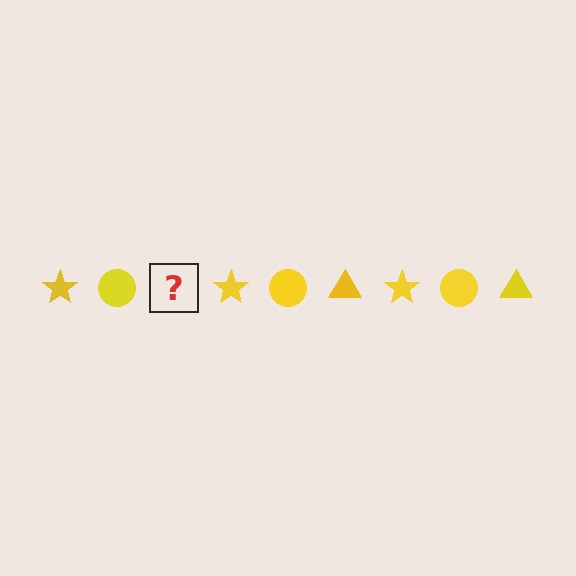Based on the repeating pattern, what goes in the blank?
The blank should be a yellow triangle.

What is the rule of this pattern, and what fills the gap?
The rule is that the pattern cycles through star, circle, triangle shapes in yellow. The gap should be filled with a yellow triangle.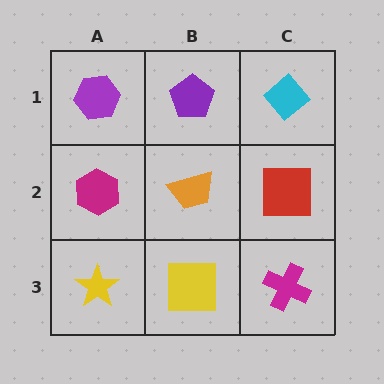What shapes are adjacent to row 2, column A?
A purple hexagon (row 1, column A), a yellow star (row 3, column A), an orange trapezoid (row 2, column B).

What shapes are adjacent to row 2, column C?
A cyan diamond (row 1, column C), a magenta cross (row 3, column C), an orange trapezoid (row 2, column B).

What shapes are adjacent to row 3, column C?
A red square (row 2, column C), a yellow square (row 3, column B).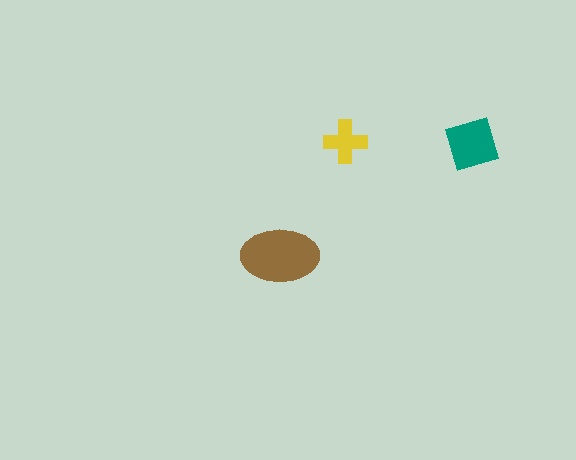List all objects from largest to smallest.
The brown ellipse, the teal diamond, the yellow cross.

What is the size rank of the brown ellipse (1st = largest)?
1st.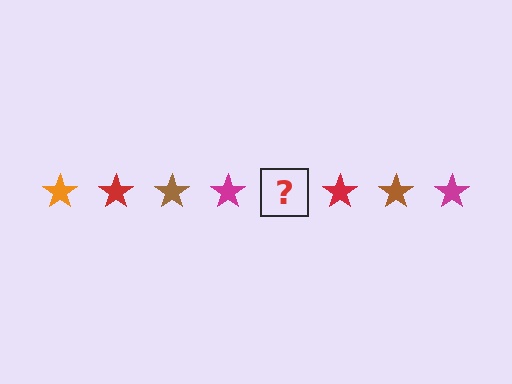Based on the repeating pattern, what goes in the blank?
The blank should be an orange star.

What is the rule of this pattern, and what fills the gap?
The rule is that the pattern cycles through orange, red, brown, magenta stars. The gap should be filled with an orange star.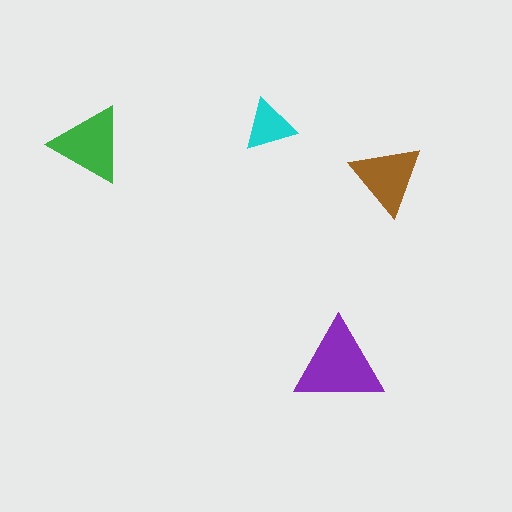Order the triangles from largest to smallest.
the purple one, the green one, the brown one, the cyan one.